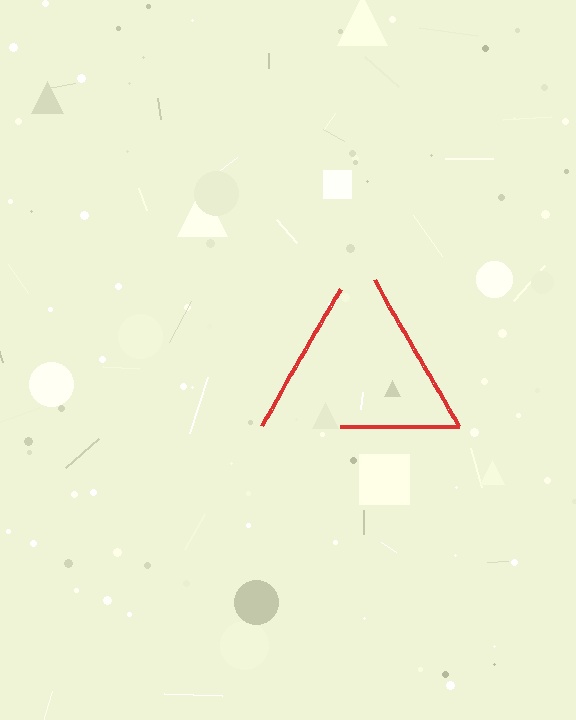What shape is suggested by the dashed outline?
The dashed outline suggests a triangle.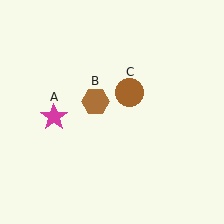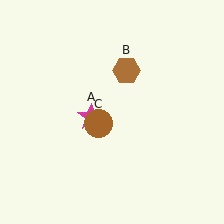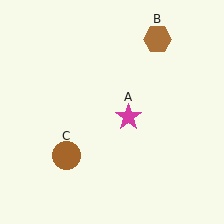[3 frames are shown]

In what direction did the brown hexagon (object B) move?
The brown hexagon (object B) moved up and to the right.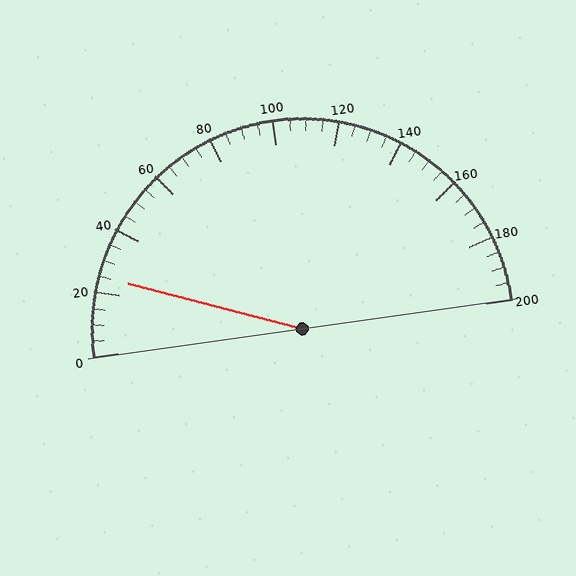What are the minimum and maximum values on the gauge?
The gauge ranges from 0 to 200.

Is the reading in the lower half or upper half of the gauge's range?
The reading is in the lower half of the range (0 to 200).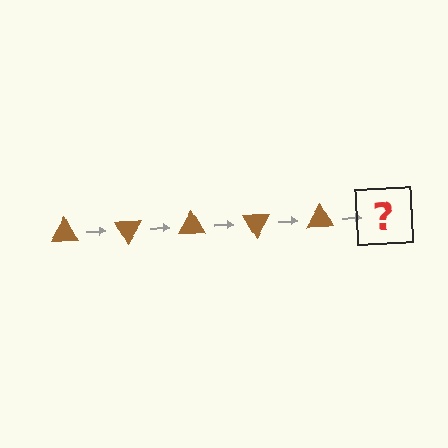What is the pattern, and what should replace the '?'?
The pattern is that the triangle rotates 60 degrees each step. The '?' should be a brown triangle rotated 300 degrees.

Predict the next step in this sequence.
The next step is a brown triangle rotated 300 degrees.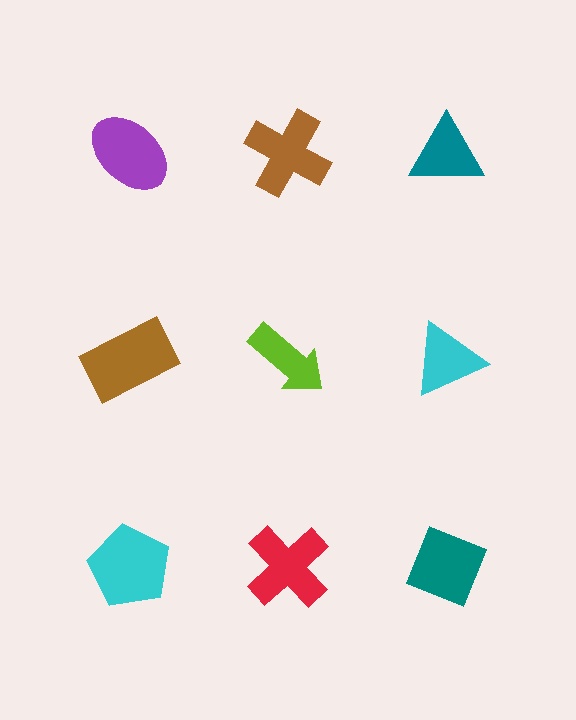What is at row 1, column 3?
A teal triangle.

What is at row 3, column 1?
A cyan pentagon.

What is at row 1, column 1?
A purple ellipse.